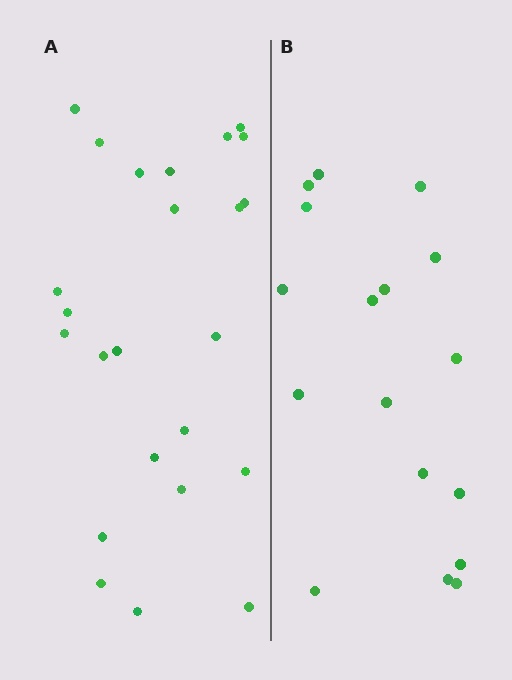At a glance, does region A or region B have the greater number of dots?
Region A (the left region) has more dots.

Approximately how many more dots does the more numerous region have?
Region A has roughly 8 or so more dots than region B.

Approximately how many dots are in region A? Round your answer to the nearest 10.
About 20 dots. (The exact count is 24, which rounds to 20.)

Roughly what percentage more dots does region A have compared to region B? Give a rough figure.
About 40% more.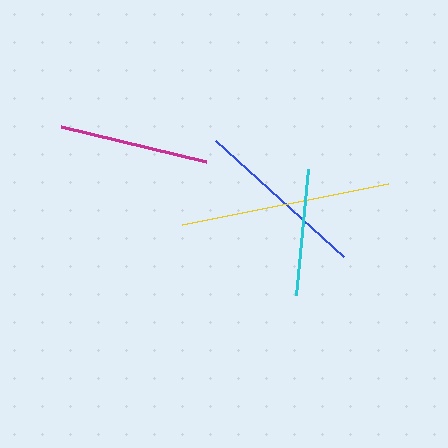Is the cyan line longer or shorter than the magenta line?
The magenta line is longer than the cyan line.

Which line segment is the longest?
The yellow line is the longest at approximately 210 pixels.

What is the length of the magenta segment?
The magenta segment is approximately 150 pixels long.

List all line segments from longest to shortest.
From longest to shortest: yellow, blue, magenta, cyan.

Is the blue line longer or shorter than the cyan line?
The blue line is longer than the cyan line.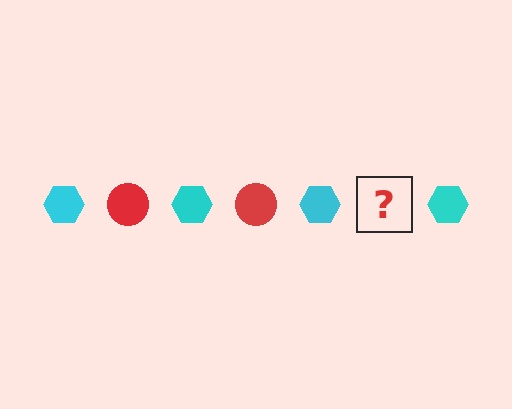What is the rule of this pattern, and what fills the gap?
The rule is that the pattern alternates between cyan hexagon and red circle. The gap should be filled with a red circle.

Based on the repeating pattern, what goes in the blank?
The blank should be a red circle.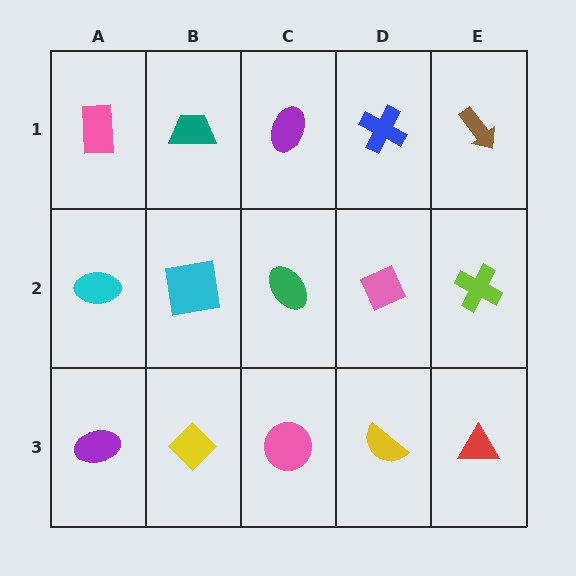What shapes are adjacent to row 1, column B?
A cyan square (row 2, column B), a pink rectangle (row 1, column A), a purple ellipse (row 1, column C).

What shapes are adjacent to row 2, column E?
A brown arrow (row 1, column E), a red triangle (row 3, column E), a pink diamond (row 2, column D).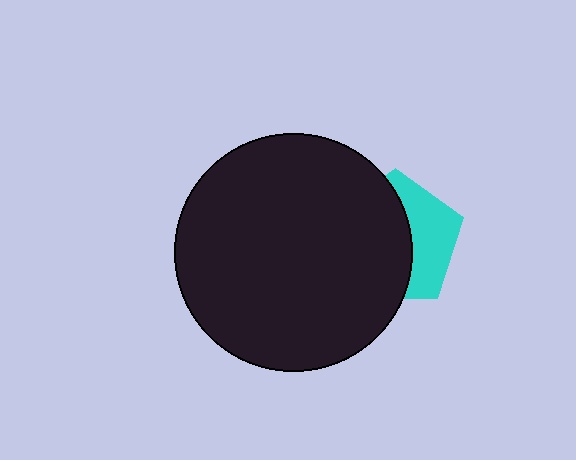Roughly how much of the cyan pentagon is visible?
A small part of it is visible (roughly 39%).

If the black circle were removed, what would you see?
You would see the complete cyan pentagon.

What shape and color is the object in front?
The object in front is a black circle.